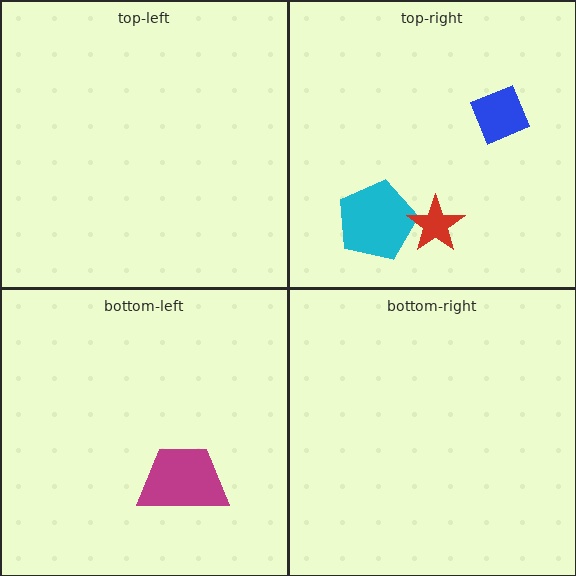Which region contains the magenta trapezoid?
The bottom-left region.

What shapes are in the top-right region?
The cyan pentagon, the blue diamond, the red star.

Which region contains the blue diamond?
The top-right region.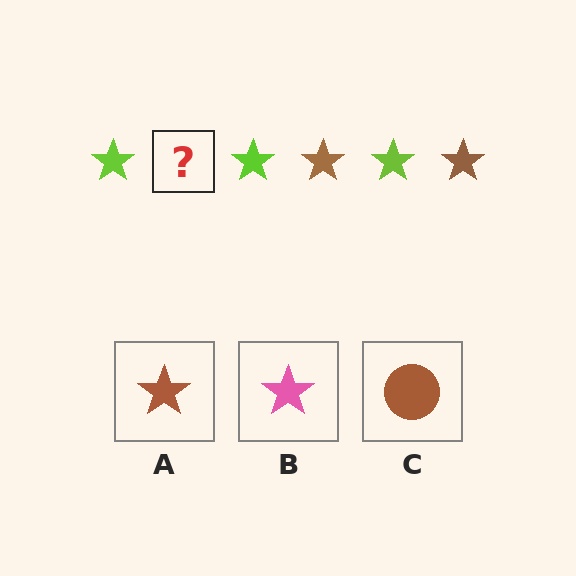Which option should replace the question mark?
Option A.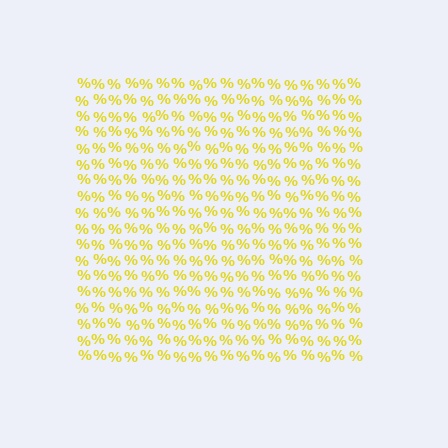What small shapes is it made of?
It is made of small percent signs.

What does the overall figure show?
The overall figure shows a square.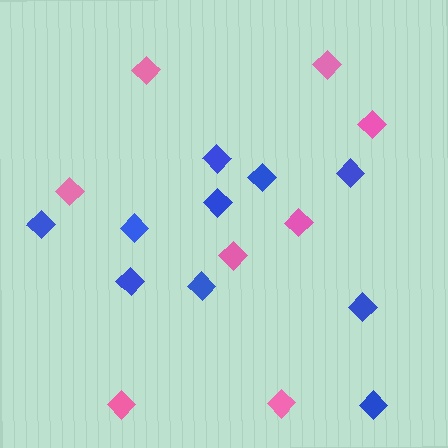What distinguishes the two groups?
There are 2 groups: one group of blue diamonds (10) and one group of pink diamonds (8).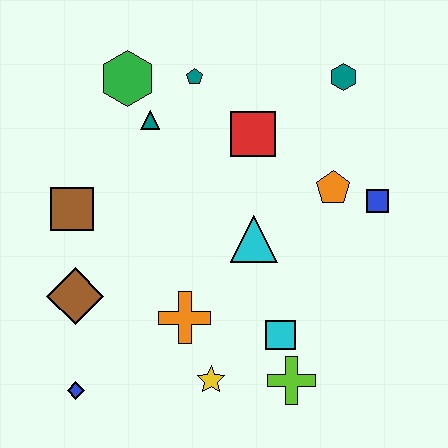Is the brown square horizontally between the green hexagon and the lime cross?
No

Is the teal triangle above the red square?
Yes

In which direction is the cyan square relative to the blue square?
The cyan square is below the blue square.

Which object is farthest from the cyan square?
The green hexagon is farthest from the cyan square.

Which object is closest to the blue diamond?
The brown diamond is closest to the blue diamond.